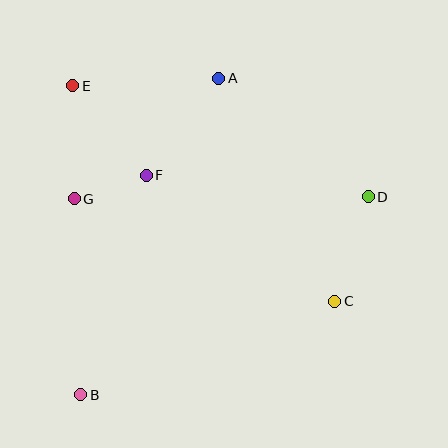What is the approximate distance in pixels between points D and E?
The distance between D and E is approximately 315 pixels.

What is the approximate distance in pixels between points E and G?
The distance between E and G is approximately 113 pixels.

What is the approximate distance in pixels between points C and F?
The distance between C and F is approximately 227 pixels.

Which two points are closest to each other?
Points F and G are closest to each other.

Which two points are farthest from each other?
Points B and D are farthest from each other.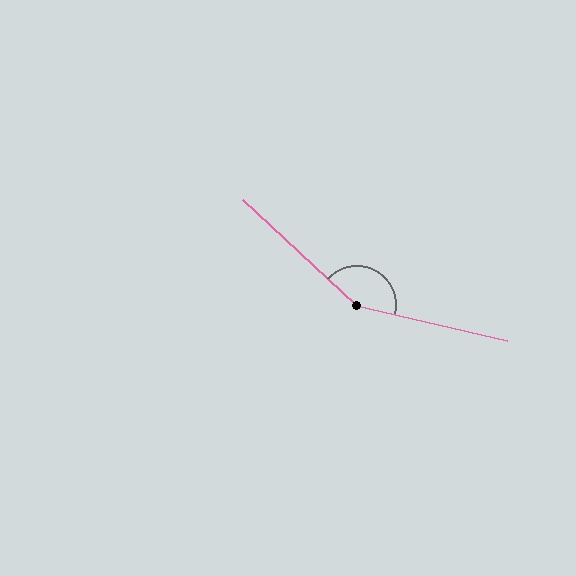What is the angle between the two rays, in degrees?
Approximately 151 degrees.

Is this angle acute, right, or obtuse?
It is obtuse.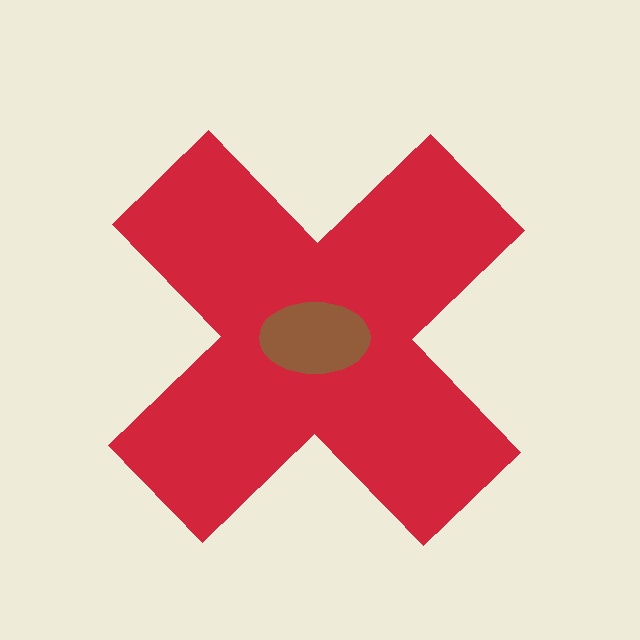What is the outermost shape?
The red cross.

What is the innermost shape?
The brown ellipse.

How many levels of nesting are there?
2.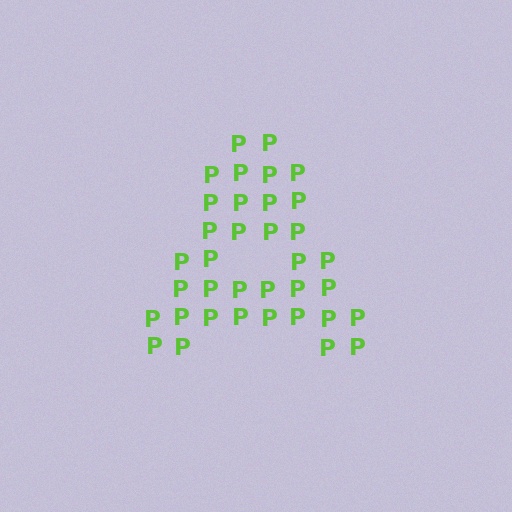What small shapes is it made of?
It is made of small letter P's.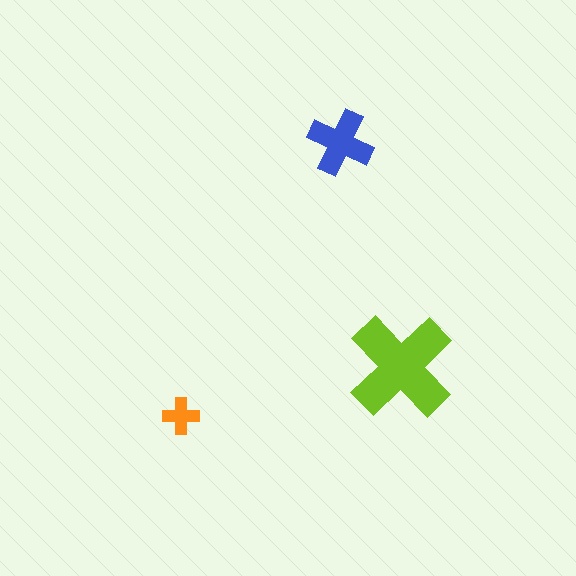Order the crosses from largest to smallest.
the lime one, the blue one, the orange one.